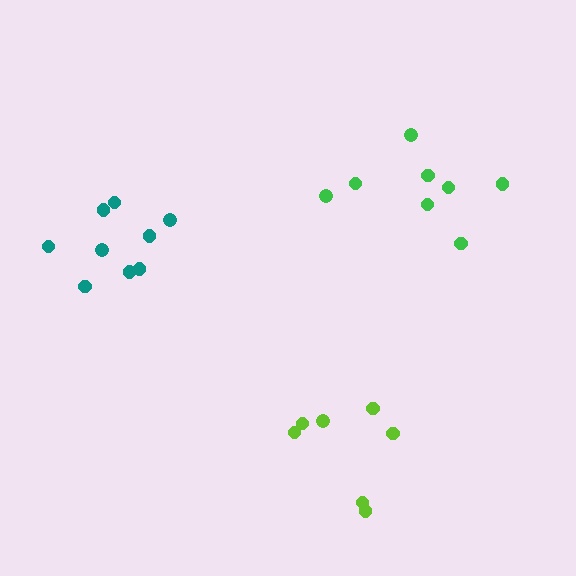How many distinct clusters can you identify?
There are 3 distinct clusters.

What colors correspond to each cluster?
The clusters are colored: lime, teal, green.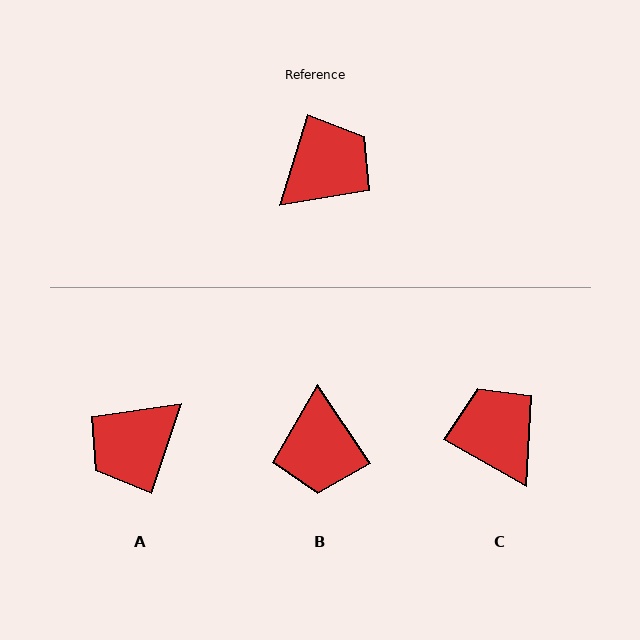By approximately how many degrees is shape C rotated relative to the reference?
Approximately 78 degrees counter-clockwise.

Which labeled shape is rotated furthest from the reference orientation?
A, about 179 degrees away.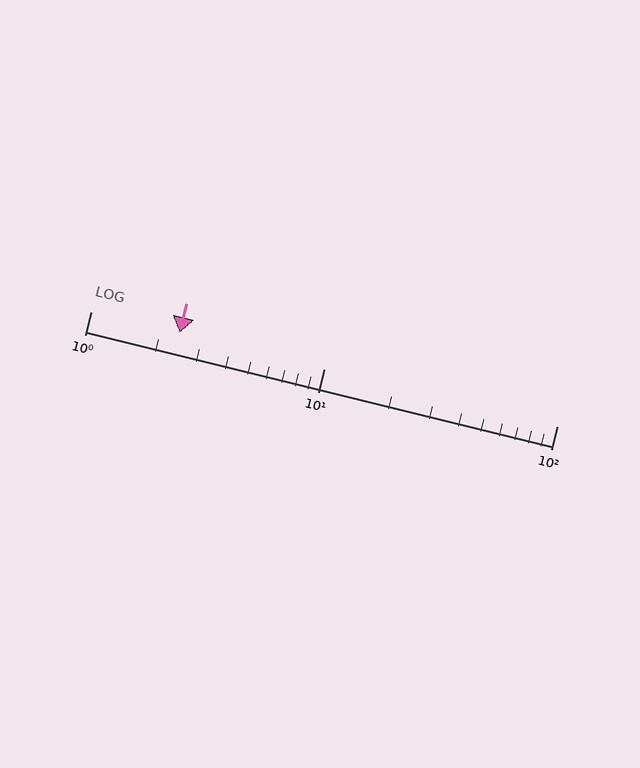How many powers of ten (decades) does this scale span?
The scale spans 2 decades, from 1 to 100.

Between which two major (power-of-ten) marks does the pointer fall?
The pointer is between 1 and 10.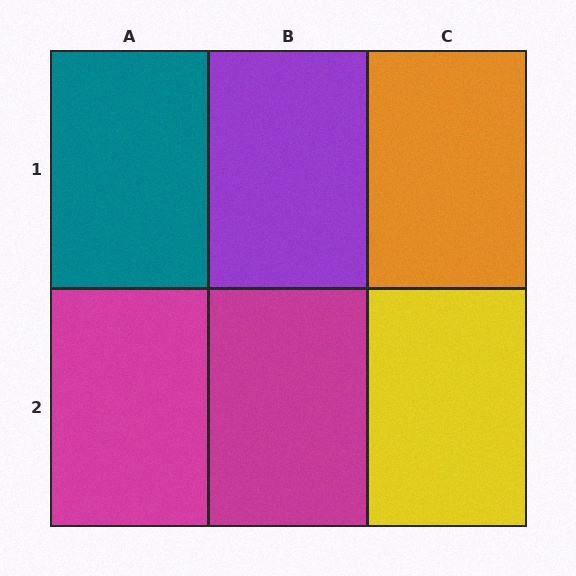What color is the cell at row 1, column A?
Teal.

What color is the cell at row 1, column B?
Purple.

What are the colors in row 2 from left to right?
Magenta, magenta, yellow.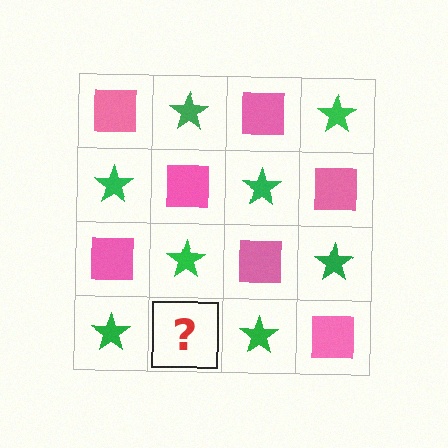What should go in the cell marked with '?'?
The missing cell should contain a pink square.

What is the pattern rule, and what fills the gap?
The rule is that it alternates pink square and green star in a checkerboard pattern. The gap should be filled with a pink square.